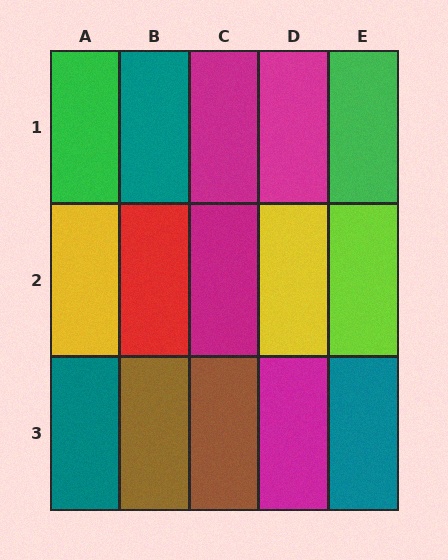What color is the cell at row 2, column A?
Yellow.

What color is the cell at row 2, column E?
Lime.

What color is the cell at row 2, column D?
Yellow.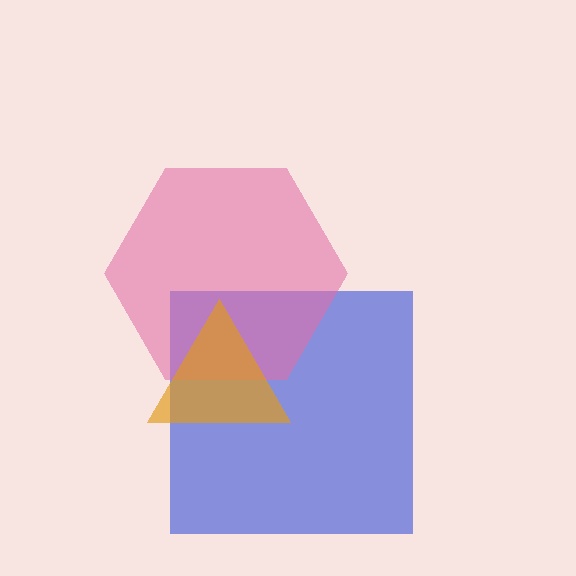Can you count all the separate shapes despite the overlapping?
Yes, there are 3 separate shapes.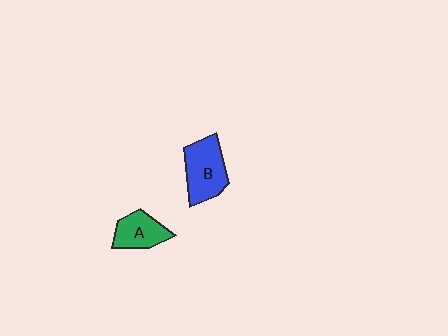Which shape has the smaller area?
Shape A (green).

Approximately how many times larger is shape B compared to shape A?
Approximately 1.4 times.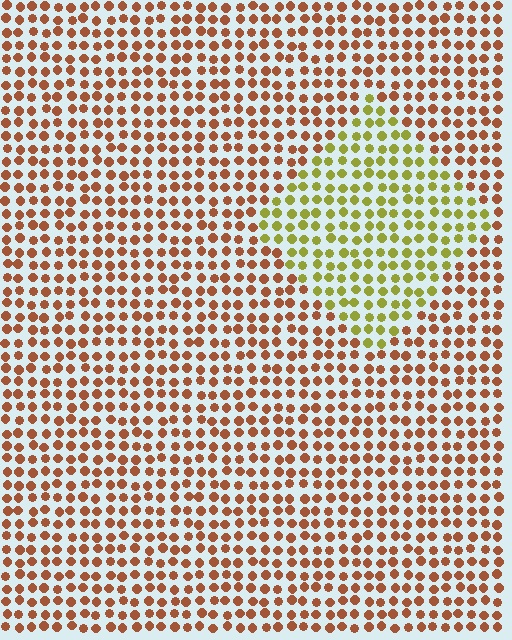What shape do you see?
I see a diamond.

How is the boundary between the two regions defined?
The boundary is defined purely by a slight shift in hue (about 52 degrees). Spacing, size, and orientation are identical on both sides.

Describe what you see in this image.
The image is filled with small brown elements in a uniform arrangement. A diamond-shaped region is visible where the elements are tinted to a slightly different hue, forming a subtle color boundary.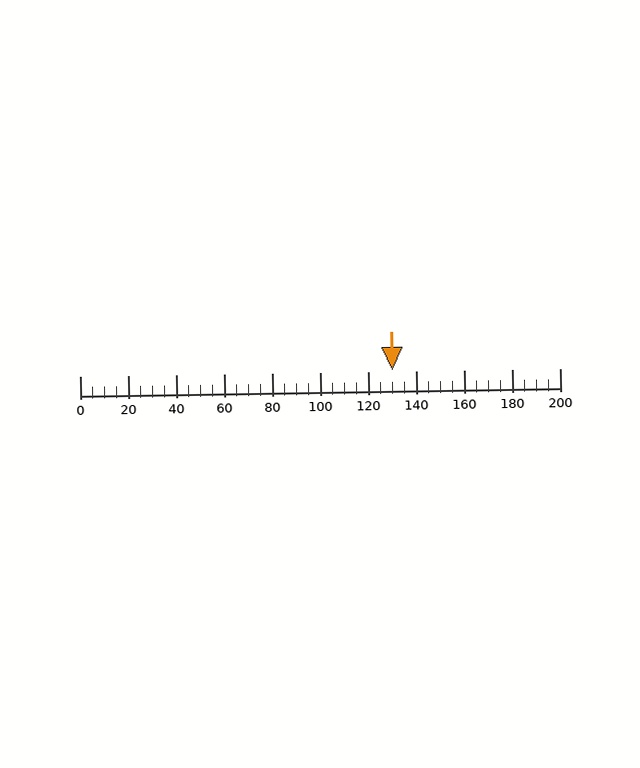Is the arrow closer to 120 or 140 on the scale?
The arrow is closer to 140.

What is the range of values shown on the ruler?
The ruler shows values from 0 to 200.